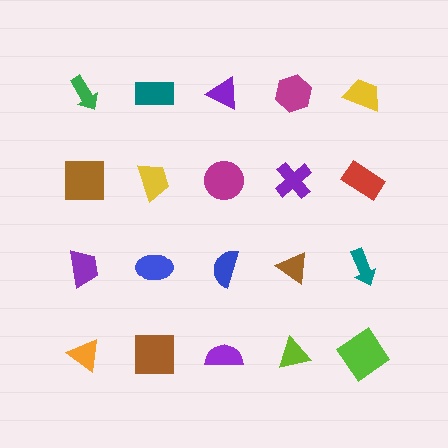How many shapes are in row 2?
5 shapes.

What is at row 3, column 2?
A blue ellipse.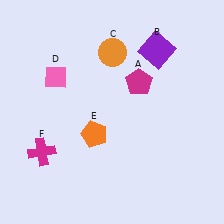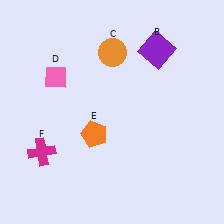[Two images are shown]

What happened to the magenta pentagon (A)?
The magenta pentagon (A) was removed in Image 2. It was in the top-right area of Image 1.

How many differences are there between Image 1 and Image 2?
There is 1 difference between the two images.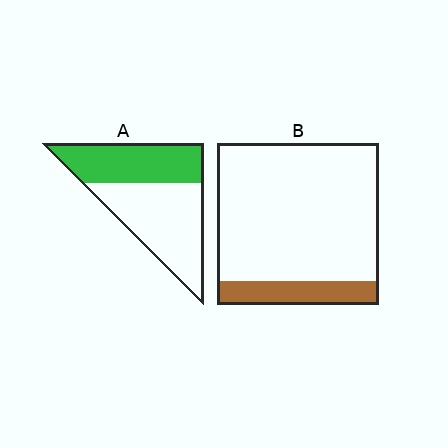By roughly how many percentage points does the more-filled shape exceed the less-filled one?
By roughly 30 percentage points (A over B).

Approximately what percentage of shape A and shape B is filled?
A is approximately 45% and B is approximately 15%.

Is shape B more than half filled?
No.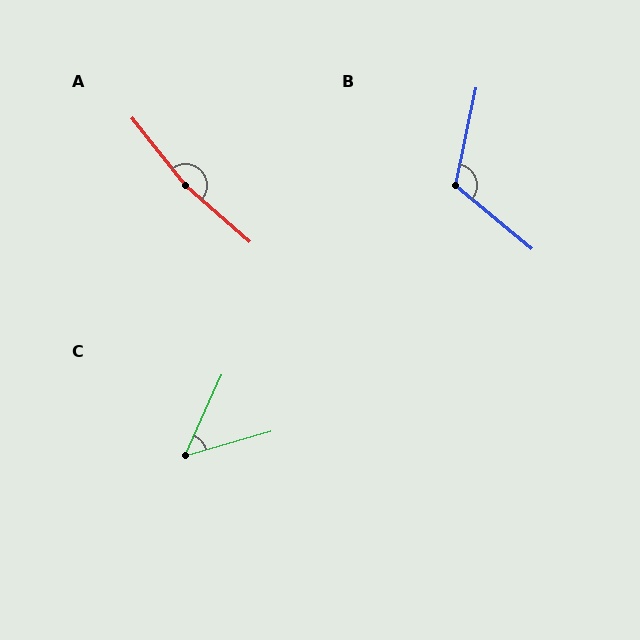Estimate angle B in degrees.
Approximately 118 degrees.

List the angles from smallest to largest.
C (50°), B (118°), A (169°).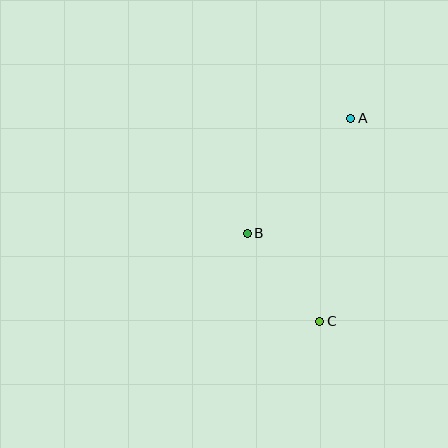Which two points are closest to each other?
Points B and C are closest to each other.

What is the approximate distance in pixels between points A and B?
The distance between A and B is approximately 155 pixels.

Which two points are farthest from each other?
Points A and C are farthest from each other.